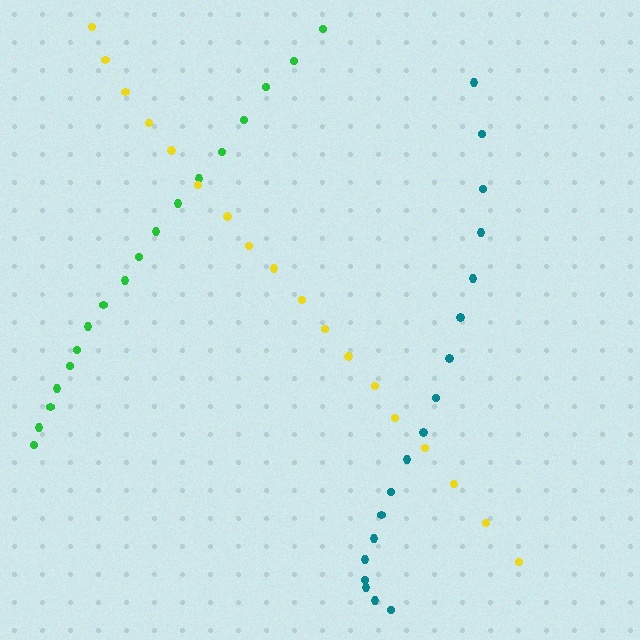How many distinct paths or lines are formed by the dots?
There are 3 distinct paths.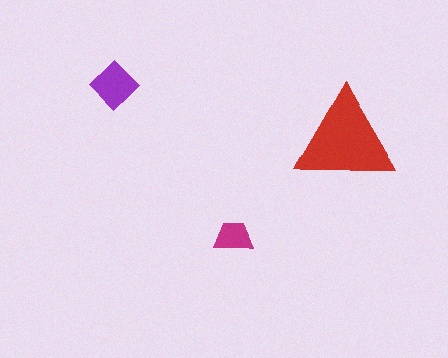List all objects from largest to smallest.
The red triangle, the purple diamond, the magenta trapezoid.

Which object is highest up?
The purple diamond is topmost.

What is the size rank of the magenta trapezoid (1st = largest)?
3rd.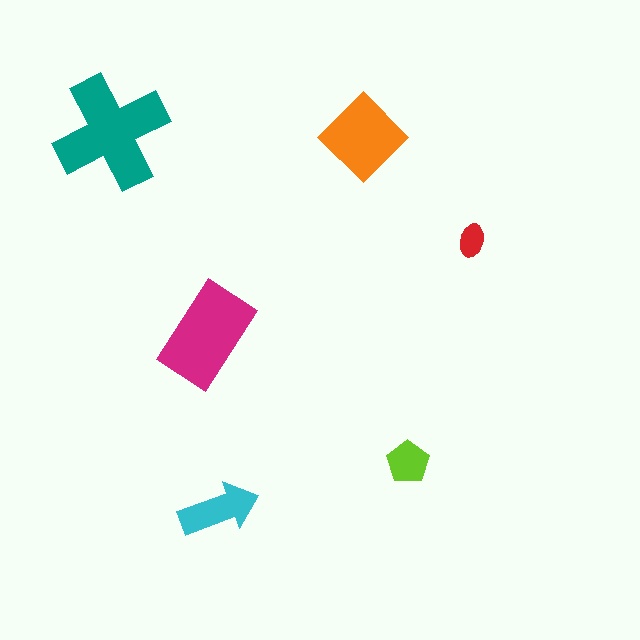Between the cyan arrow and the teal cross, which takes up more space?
The teal cross.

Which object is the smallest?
The red ellipse.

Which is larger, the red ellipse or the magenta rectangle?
The magenta rectangle.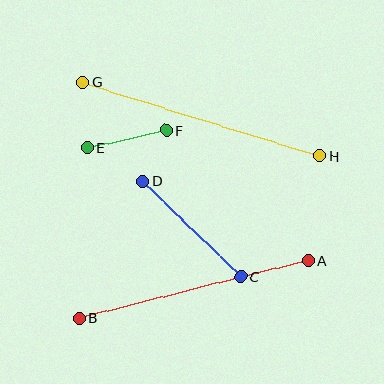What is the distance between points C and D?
The distance is approximately 137 pixels.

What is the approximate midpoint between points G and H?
The midpoint is at approximately (201, 119) pixels.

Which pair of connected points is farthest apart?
Points G and H are farthest apart.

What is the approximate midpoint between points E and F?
The midpoint is at approximately (127, 139) pixels.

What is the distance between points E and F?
The distance is approximately 81 pixels.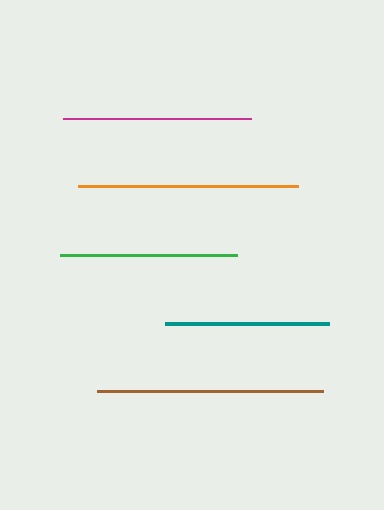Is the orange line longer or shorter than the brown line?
The brown line is longer than the orange line.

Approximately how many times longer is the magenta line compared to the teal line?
The magenta line is approximately 1.1 times the length of the teal line.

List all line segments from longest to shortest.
From longest to shortest: brown, orange, magenta, green, teal.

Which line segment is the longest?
The brown line is the longest at approximately 226 pixels.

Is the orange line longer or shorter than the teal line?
The orange line is longer than the teal line.